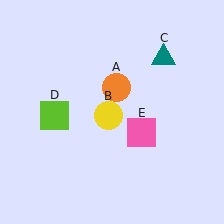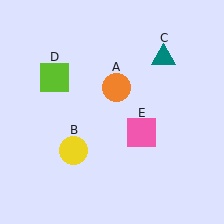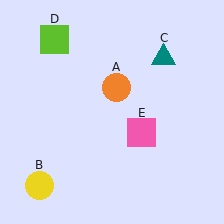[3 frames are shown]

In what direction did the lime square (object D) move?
The lime square (object D) moved up.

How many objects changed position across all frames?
2 objects changed position: yellow circle (object B), lime square (object D).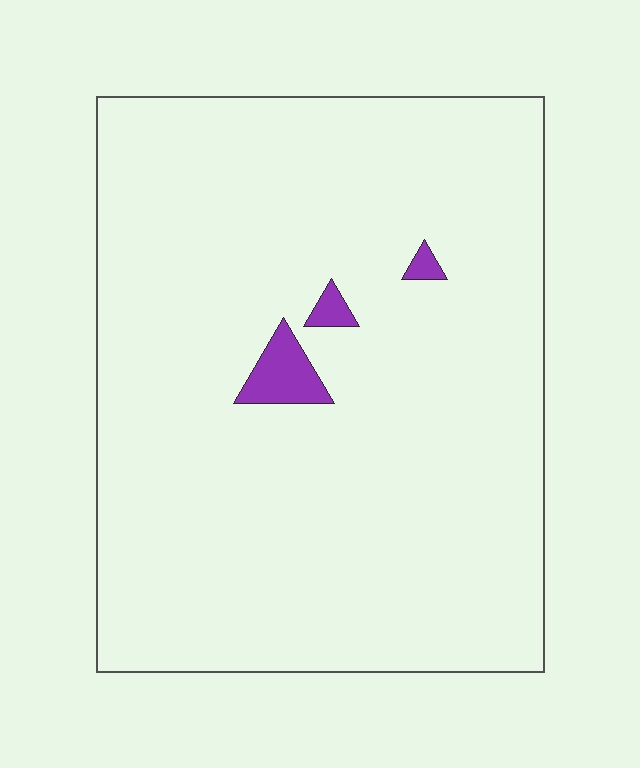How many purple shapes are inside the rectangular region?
3.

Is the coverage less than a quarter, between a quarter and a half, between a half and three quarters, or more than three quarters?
Less than a quarter.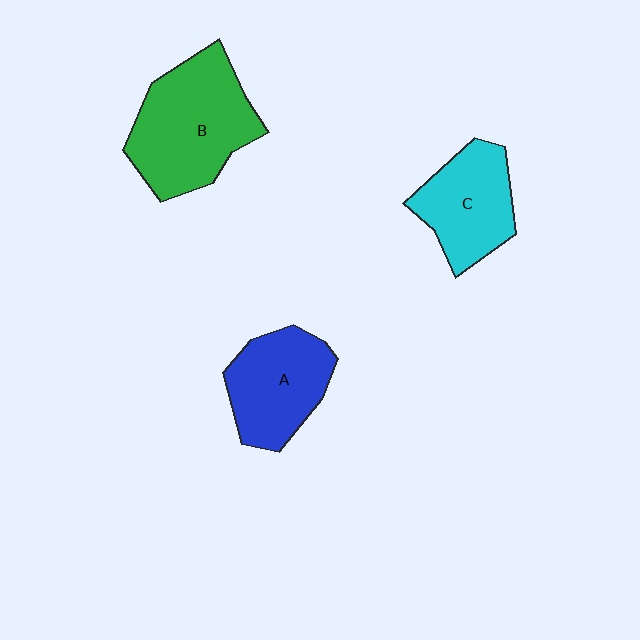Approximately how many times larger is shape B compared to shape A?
Approximately 1.4 times.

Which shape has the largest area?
Shape B (green).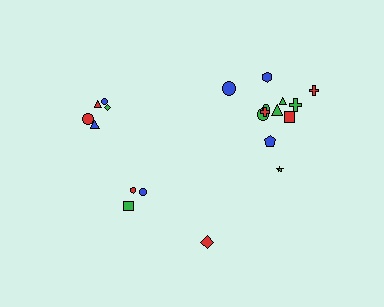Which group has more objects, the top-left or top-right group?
The top-right group.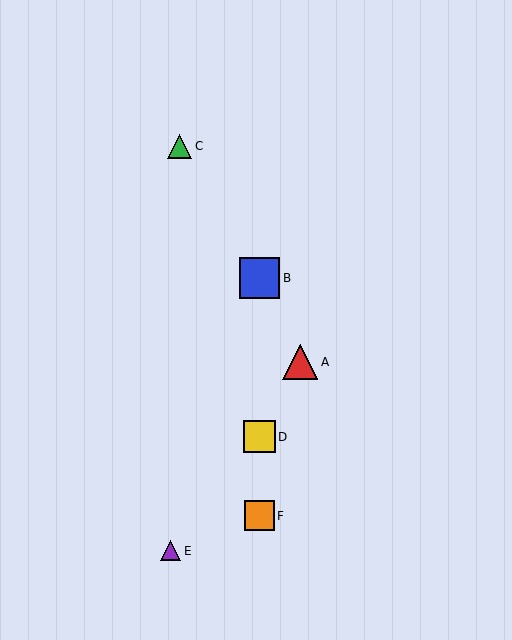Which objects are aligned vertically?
Objects B, D, F are aligned vertically.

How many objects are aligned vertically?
3 objects (B, D, F) are aligned vertically.